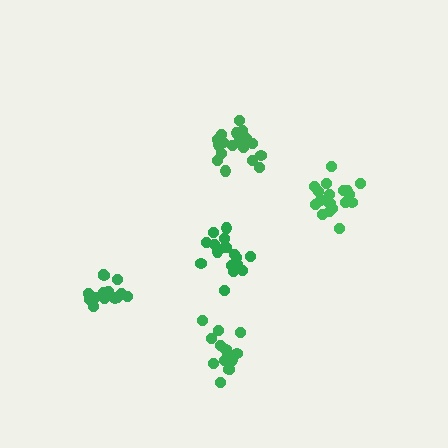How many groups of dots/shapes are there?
There are 5 groups.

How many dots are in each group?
Group 1: 16 dots, Group 2: 18 dots, Group 3: 17 dots, Group 4: 17 dots, Group 5: 18 dots (86 total).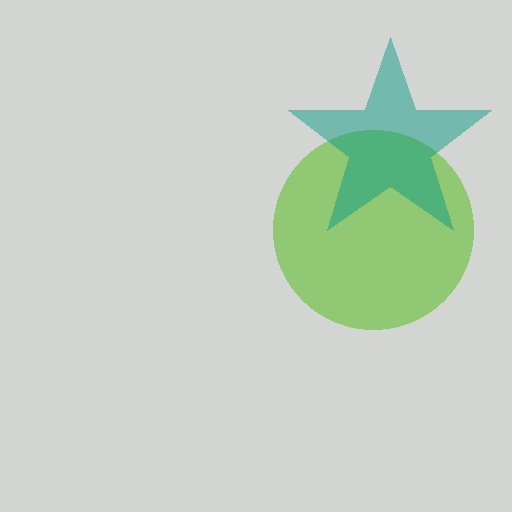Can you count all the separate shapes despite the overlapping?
Yes, there are 2 separate shapes.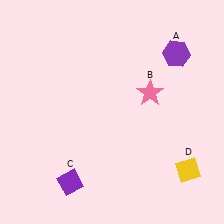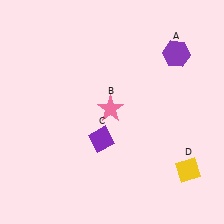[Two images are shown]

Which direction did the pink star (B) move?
The pink star (B) moved left.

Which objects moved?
The objects that moved are: the pink star (B), the purple diamond (C).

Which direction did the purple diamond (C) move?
The purple diamond (C) moved up.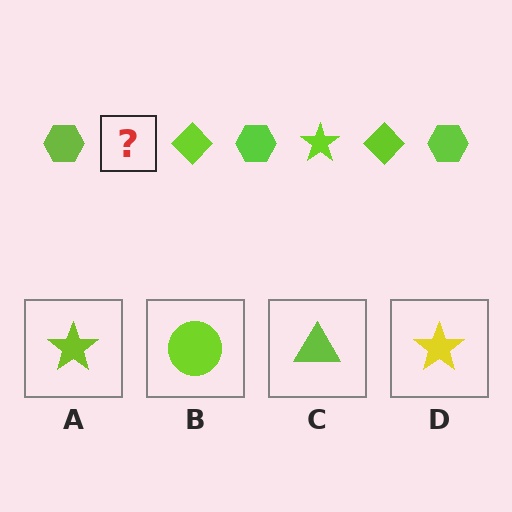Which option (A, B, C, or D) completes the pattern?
A.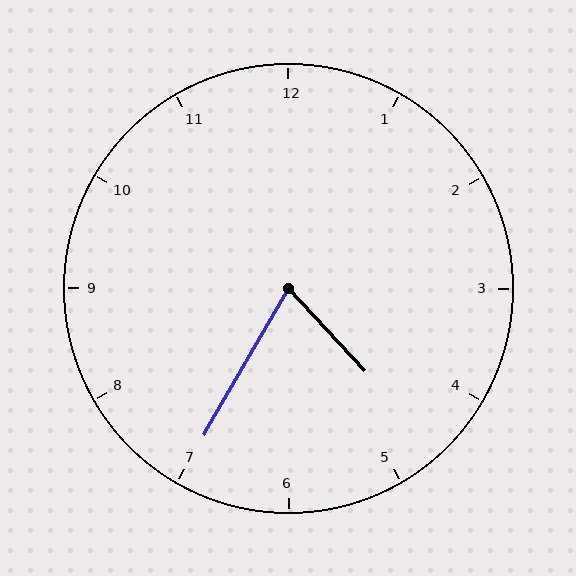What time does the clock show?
4:35.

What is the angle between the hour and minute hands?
Approximately 72 degrees.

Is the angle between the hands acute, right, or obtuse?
It is acute.